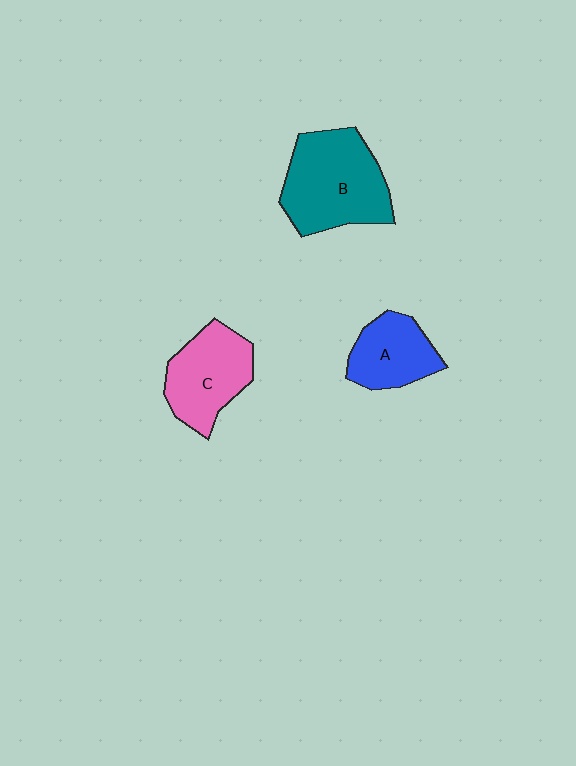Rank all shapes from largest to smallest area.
From largest to smallest: B (teal), C (pink), A (blue).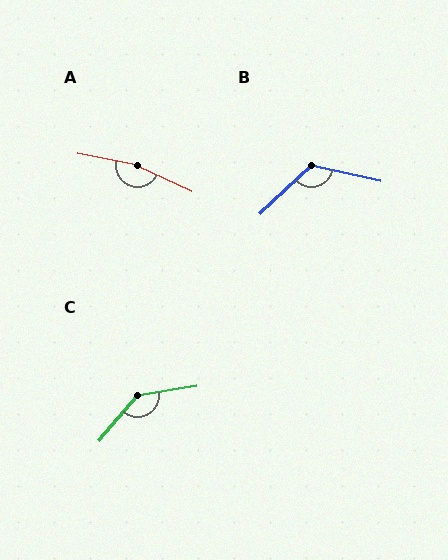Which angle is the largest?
A, at approximately 166 degrees.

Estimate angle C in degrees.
Approximately 140 degrees.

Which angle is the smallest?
B, at approximately 124 degrees.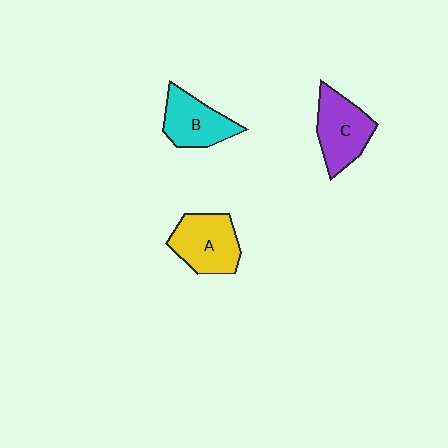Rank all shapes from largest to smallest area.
From largest to smallest: A (yellow), C (purple), B (cyan).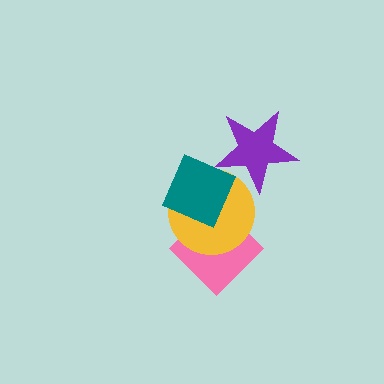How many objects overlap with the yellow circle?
3 objects overlap with the yellow circle.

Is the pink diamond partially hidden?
Yes, it is partially covered by another shape.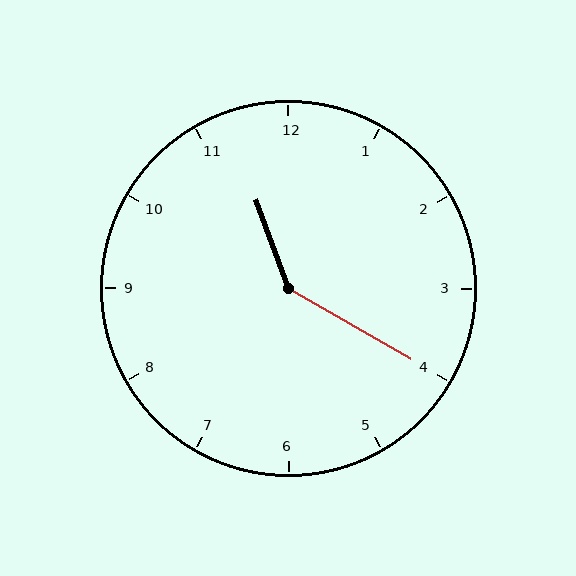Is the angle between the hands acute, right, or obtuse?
It is obtuse.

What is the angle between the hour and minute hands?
Approximately 140 degrees.